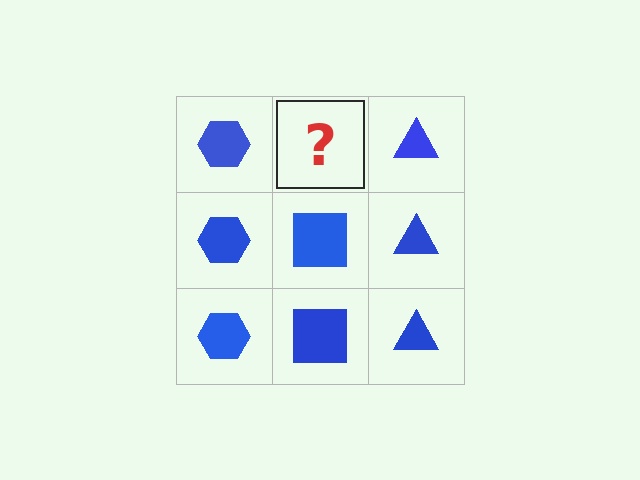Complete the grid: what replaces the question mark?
The question mark should be replaced with a blue square.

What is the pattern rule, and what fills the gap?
The rule is that each column has a consistent shape. The gap should be filled with a blue square.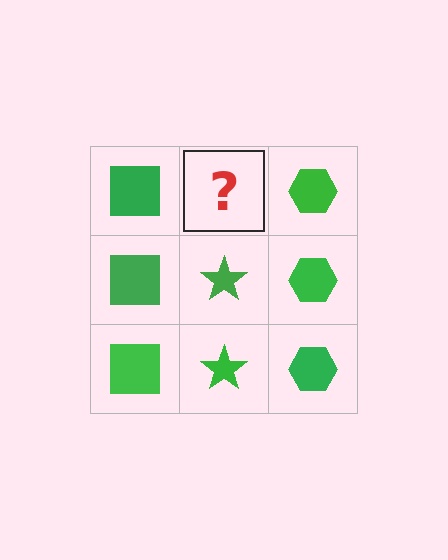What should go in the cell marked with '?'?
The missing cell should contain a green star.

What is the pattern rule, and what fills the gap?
The rule is that each column has a consistent shape. The gap should be filled with a green star.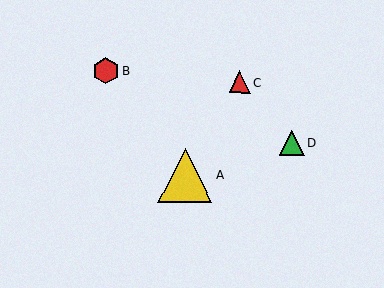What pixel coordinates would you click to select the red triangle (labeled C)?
Click at (239, 82) to select the red triangle C.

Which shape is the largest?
The yellow triangle (labeled A) is the largest.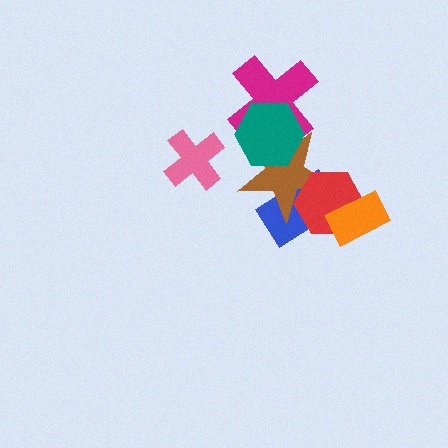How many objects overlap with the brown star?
4 objects overlap with the brown star.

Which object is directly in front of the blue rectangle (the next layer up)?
The brown star is directly in front of the blue rectangle.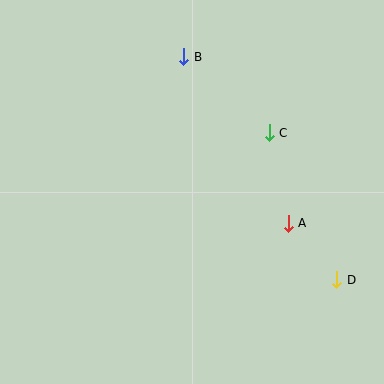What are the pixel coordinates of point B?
Point B is at (184, 57).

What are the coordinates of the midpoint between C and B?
The midpoint between C and B is at (226, 95).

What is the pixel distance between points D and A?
The distance between D and A is 75 pixels.